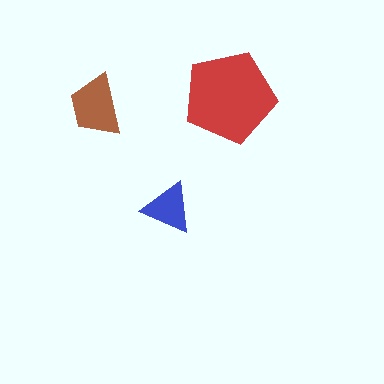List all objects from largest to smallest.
The red pentagon, the brown trapezoid, the blue triangle.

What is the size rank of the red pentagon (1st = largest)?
1st.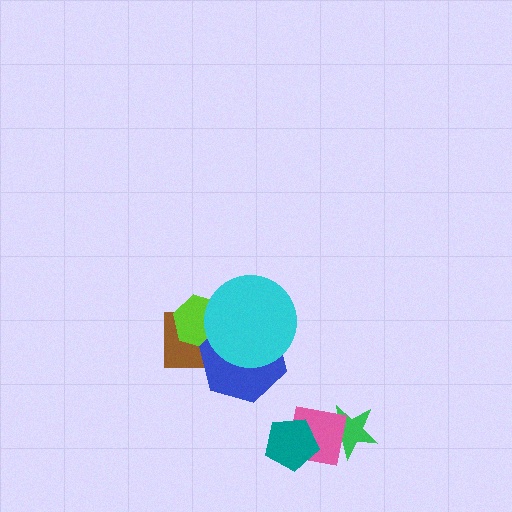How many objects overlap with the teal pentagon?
1 object overlaps with the teal pentagon.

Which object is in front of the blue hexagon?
The cyan circle is in front of the blue hexagon.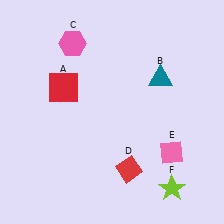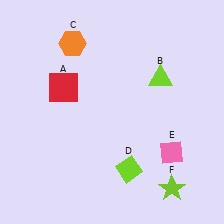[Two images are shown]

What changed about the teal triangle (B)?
In Image 1, B is teal. In Image 2, it changed to lime.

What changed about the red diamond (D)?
In Image 1, D is red. In Image 2, it changed to lime.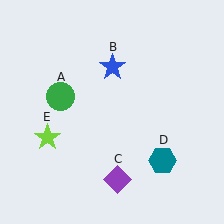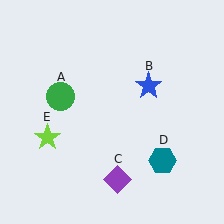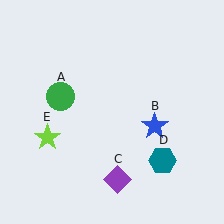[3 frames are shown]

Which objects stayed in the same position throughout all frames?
Green circle (object A) and purple diamond (object C) and teal hexagon (object D) and lime star (object E) remained stationary.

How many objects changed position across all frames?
1 object changed position: blue star (object B).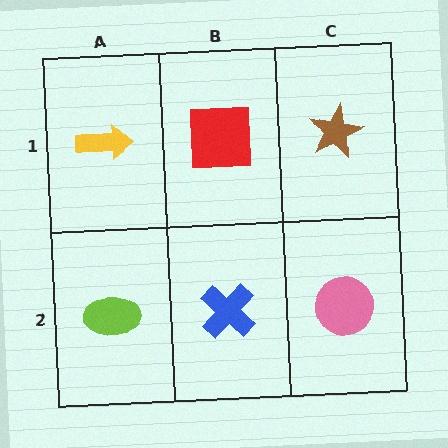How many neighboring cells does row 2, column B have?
3.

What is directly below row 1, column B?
A blue cross.